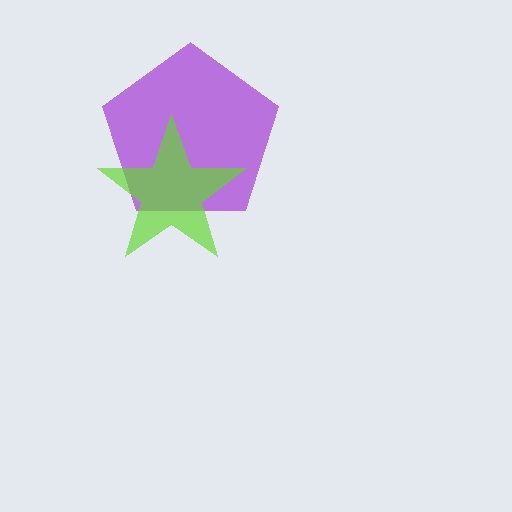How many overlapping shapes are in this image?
There are 2 overlapping shapes in the image.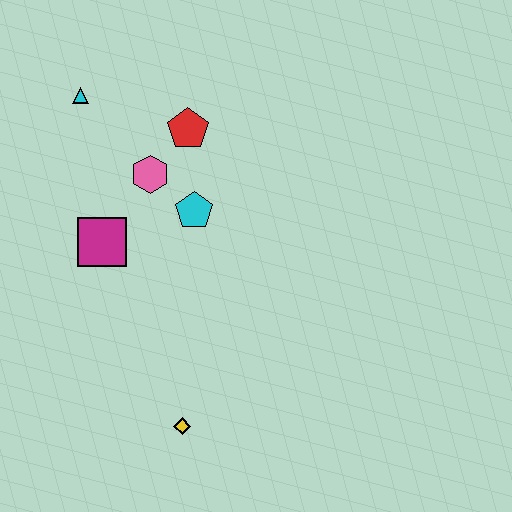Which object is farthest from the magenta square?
The yellow diamond is farthest from the magenta square.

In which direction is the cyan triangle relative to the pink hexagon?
The cyan triangle is above the pink hexagon.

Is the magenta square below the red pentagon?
Yes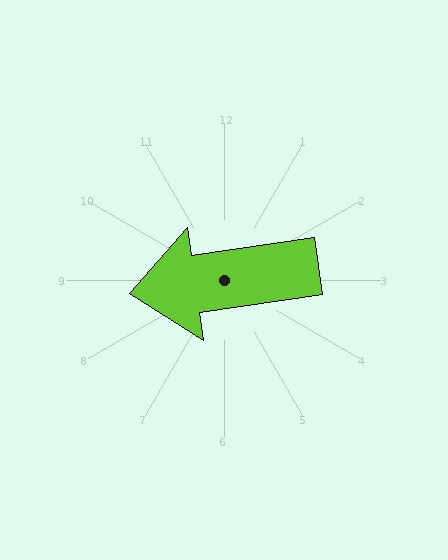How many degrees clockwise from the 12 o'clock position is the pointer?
Approximately 262 degrees.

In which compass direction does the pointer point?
West.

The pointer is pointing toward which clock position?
Roughly 9 o'clock.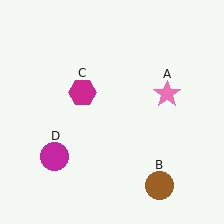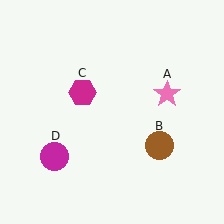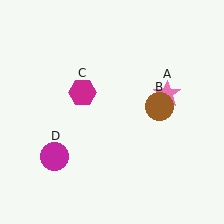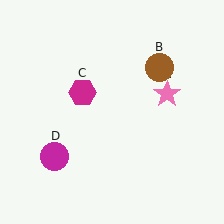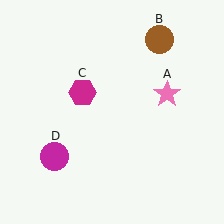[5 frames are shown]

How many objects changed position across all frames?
1 object changed position: brown circle (object B).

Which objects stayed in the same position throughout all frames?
Pink star (object A) and magenta hexagon (object C) and magenta circle (object D) remained stationary.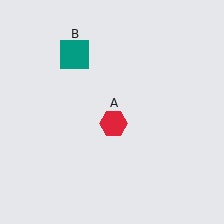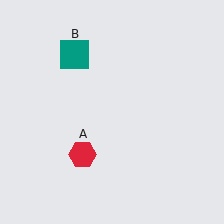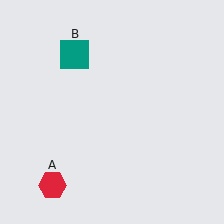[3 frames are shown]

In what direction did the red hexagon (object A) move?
The red hexagon (object A) moved down and to the left.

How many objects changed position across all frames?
1 object changed position: red hexagon (object A).